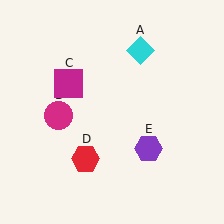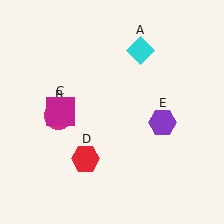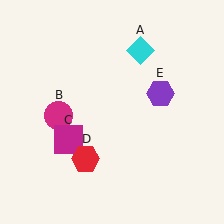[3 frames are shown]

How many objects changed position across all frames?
2 objects changed position: magenta square (object C), purple hexagon (object E).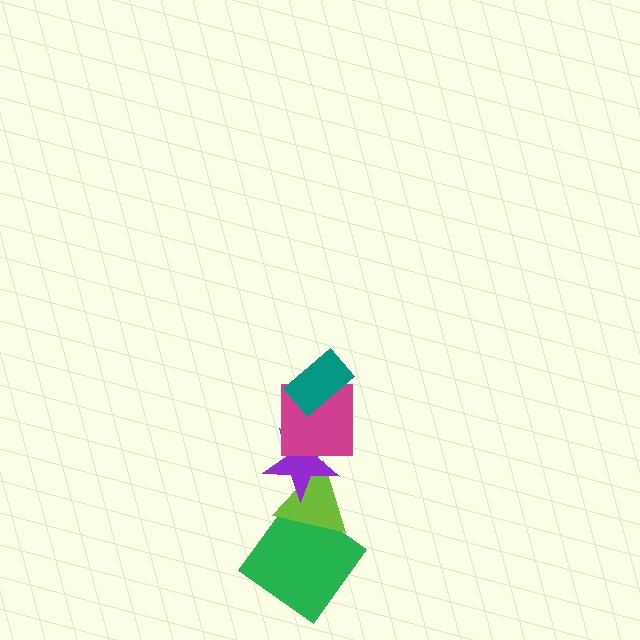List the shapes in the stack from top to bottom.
From top to bottom: the teal rectangle, the magenta square, the purple star, the lime triangle, the green diamond.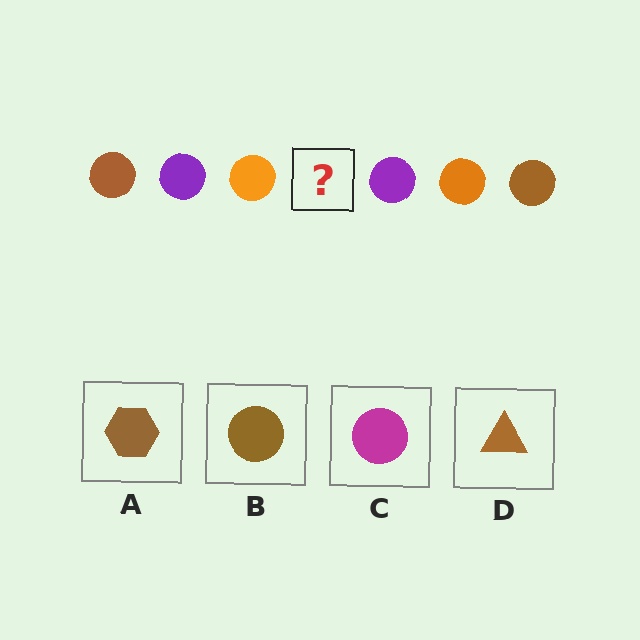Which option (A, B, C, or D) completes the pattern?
B.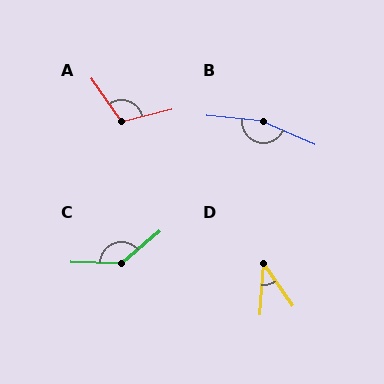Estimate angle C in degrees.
Approximately 139 degrees.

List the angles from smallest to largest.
D (39°), A (110°), C (139°), B (162°).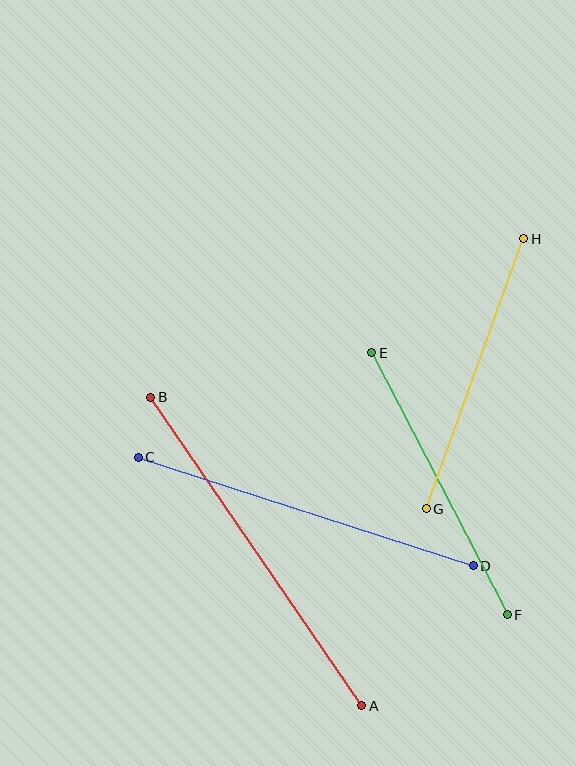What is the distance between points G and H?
The distance is approximately 287 pixels.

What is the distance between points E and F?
The distance is approximately 295 pixels.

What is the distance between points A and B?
The distance is approximately 374 pixels.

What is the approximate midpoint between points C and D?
The midpoint is at approximately (306, 512) pixels.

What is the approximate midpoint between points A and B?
The midpoint is at approximately (256, 551) pixels.